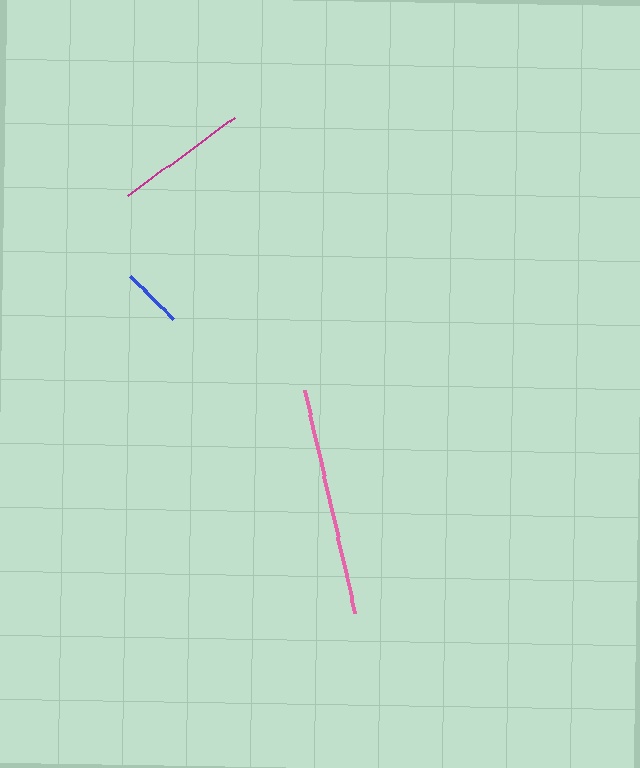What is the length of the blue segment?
The blue segment is approximately 62 pixels long.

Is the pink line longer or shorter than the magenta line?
The pink line is longer than the magenta line.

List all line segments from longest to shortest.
From longest to shortest: pink, magenta, blue.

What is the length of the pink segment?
The pink segment is approximately 229 pixels long.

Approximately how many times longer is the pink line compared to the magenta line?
The pink line is approximately 1.7 times the length of the magenta line.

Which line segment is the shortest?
The blue line is the shortest at approximately 62 pixels.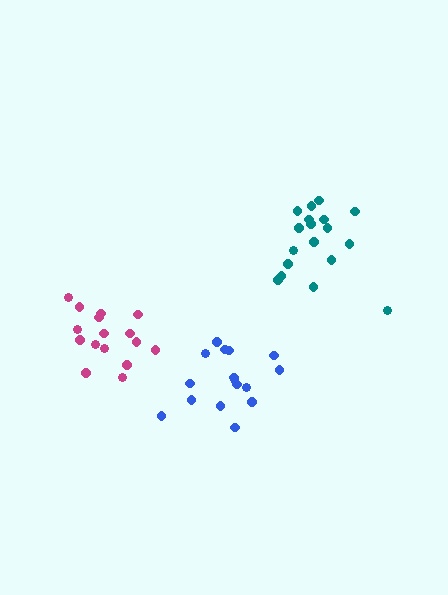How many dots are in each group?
Group 1: 16 dots, Group 2: 16 dots, Group 3: 18 dots (50 total).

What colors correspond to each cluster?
The clusters are colored: blue, magenta, teal.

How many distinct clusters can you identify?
There are 3 distinct clusters.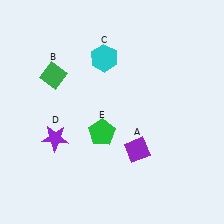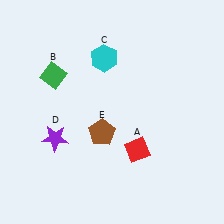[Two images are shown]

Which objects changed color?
A changed from purple to red. E changed from green to brown.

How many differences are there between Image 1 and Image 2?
There are 2 differences between the two images.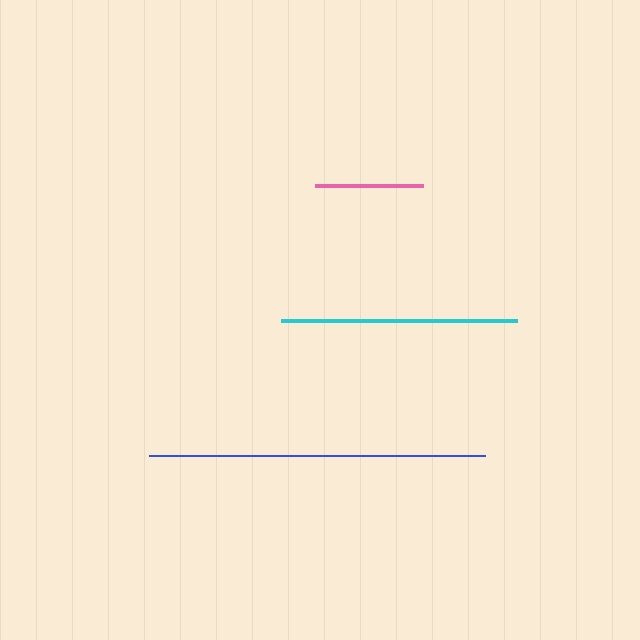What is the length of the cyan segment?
The cyan segment is approximately 236 pixels long.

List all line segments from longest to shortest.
From longest to shortest: blue, cyan, pink.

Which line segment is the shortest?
The pink line is the shortest at approximately 109 pixels.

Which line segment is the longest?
The blue line is the longest at approximately 336 pixels.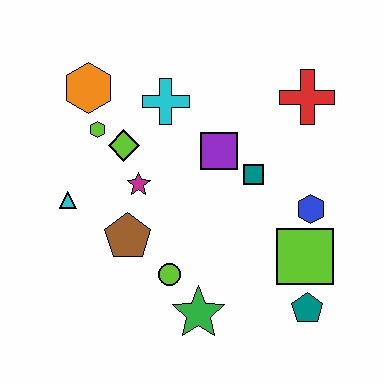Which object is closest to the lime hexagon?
The lime diamond is closest to the lime hexagon.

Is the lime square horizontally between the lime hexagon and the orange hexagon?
No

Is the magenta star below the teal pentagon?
No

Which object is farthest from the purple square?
The teal pentagon is farthest from the purple square.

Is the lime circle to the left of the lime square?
Yes